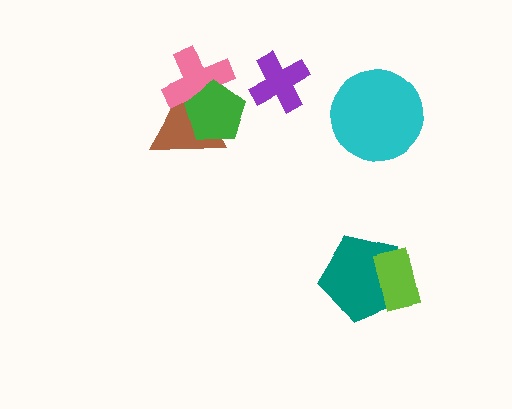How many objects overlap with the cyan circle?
0 objects overlap with the cyan circle.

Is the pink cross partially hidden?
Yes, it is partially covered by another shape.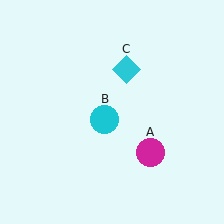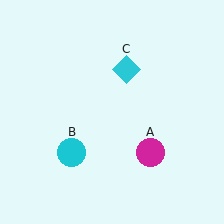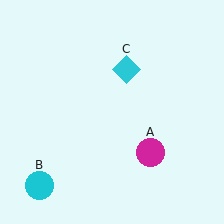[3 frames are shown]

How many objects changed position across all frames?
1 object changed position: cyan circle (object B).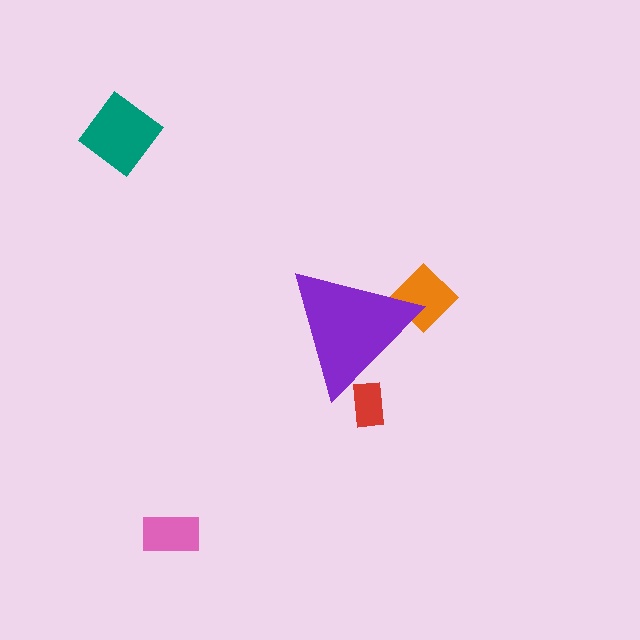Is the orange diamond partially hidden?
Yes, the orange diamond is partially hidden behind the purple triangle.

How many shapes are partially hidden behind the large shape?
2 shapes are partially hidden.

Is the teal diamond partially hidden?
No, the teal diamond is fully visible.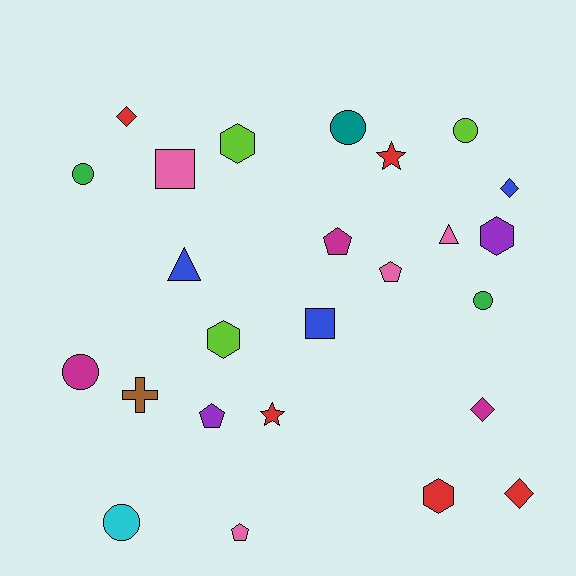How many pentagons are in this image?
There are 4 pentagons.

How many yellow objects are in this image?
There are no yellow objects.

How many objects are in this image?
There are 25 objects.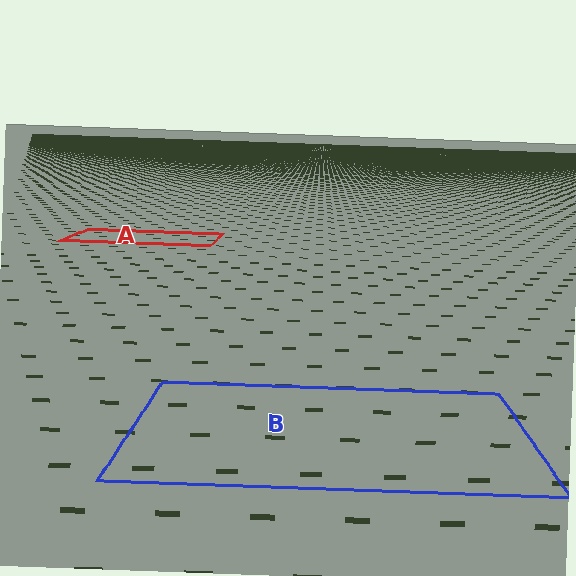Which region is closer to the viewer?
Region B is closer. The texture elements there are larger and more spread out.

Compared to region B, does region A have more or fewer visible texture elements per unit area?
Region A has more texture elements per unit area — they are packed more densely because it is farther away.